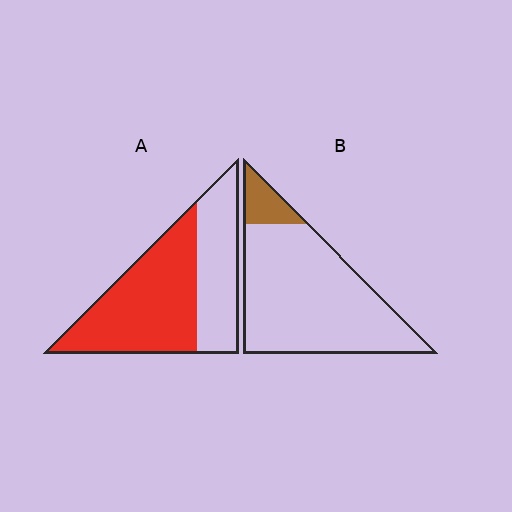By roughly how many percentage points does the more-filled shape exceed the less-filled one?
By roughly 50 percentage points (A over B).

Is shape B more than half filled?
No.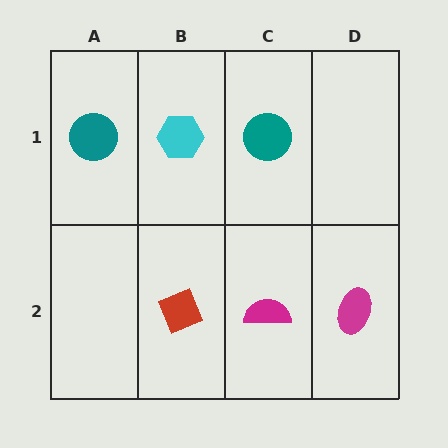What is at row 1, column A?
A teal circle.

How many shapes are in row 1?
3 shapes.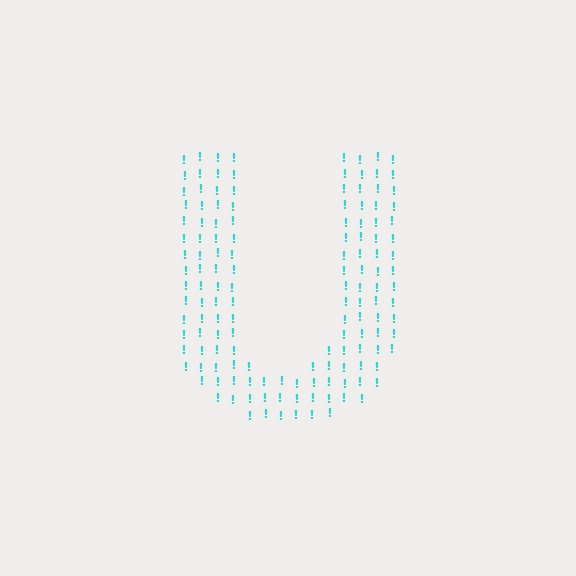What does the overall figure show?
The overall figure shows the letter U.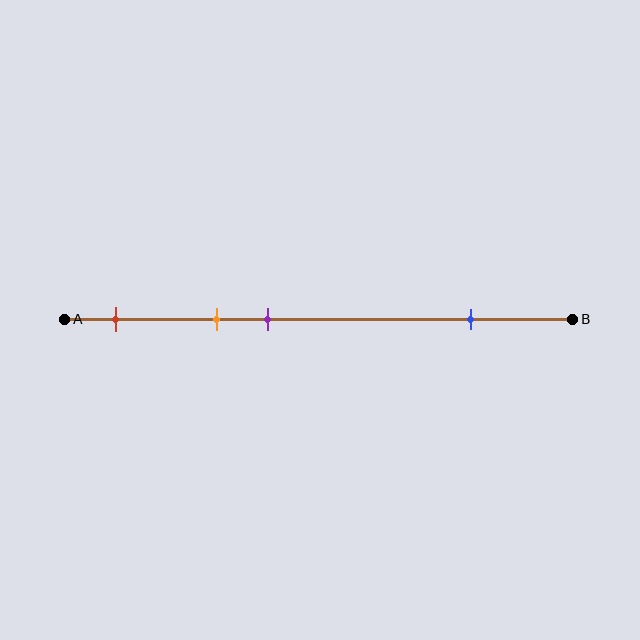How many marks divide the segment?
There are 4 marks dividing the segment.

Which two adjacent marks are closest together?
The orange and purple marks are the closest adjacent pair.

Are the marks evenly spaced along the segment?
No, the marks are not evenly spaced.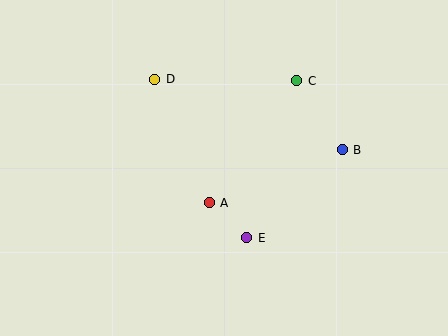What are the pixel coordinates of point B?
Point B is at (342, 150).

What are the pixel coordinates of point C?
Point C is at (297, 81).